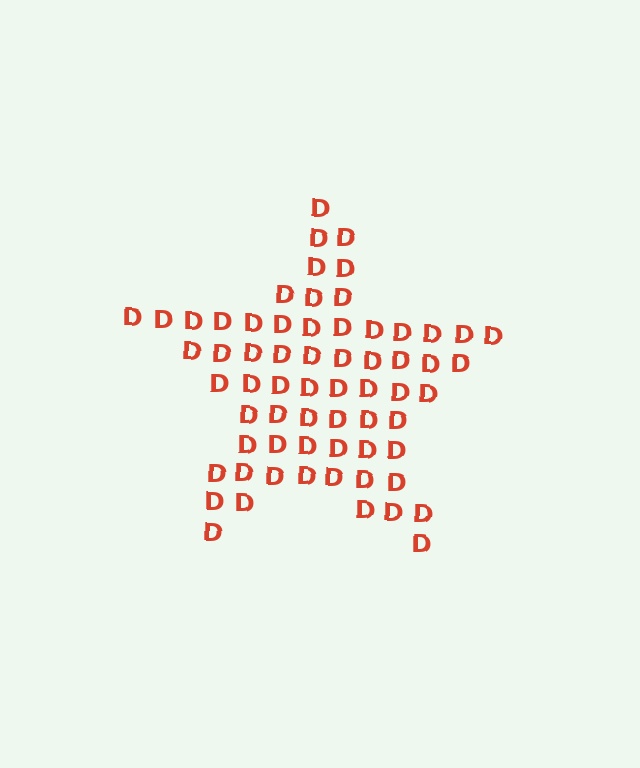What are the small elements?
The small elements are letter D's.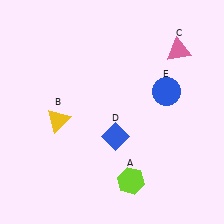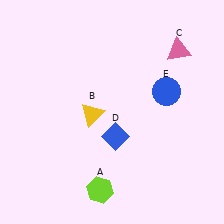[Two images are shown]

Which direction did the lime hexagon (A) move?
The lime hexagon (A) moved left.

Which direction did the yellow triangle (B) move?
The yellow triangle (B) moved right.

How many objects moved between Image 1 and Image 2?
2 objects moved between the two images.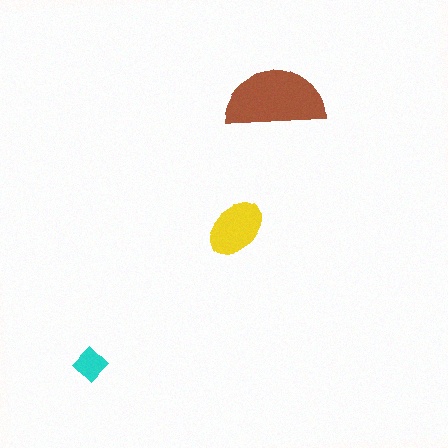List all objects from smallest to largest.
The cyan diamond, the yellow ellipse, the brown semicircle.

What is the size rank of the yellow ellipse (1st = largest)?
2nd.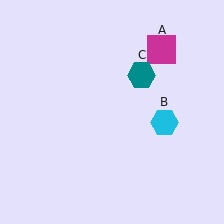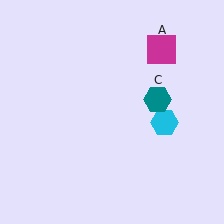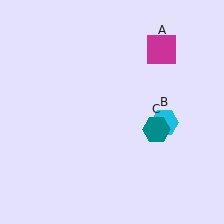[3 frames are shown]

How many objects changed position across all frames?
1 object changed position: teal hexagon (object C).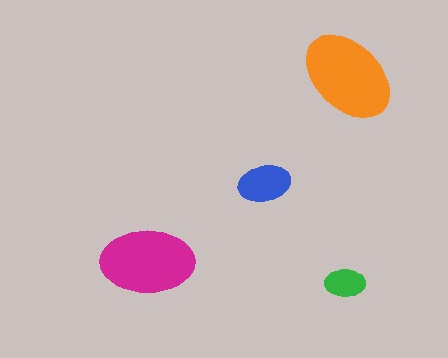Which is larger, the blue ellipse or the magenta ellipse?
The magenta one.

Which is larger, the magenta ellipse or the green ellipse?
The magenta one.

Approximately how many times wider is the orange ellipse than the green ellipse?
About 2.5 times wider.